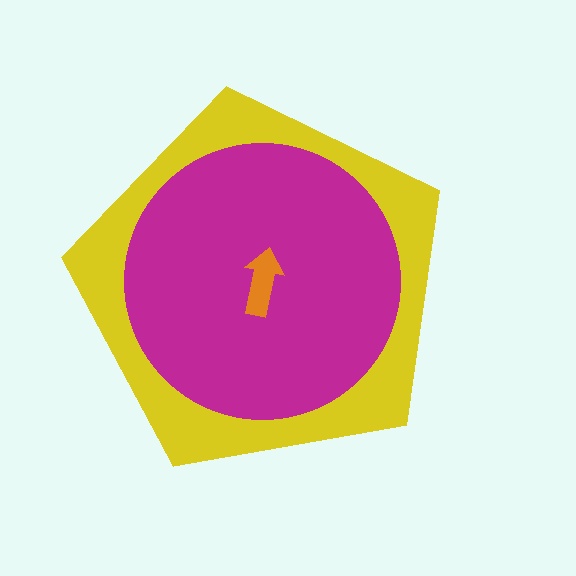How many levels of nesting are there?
3.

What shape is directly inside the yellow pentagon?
The magenta circle.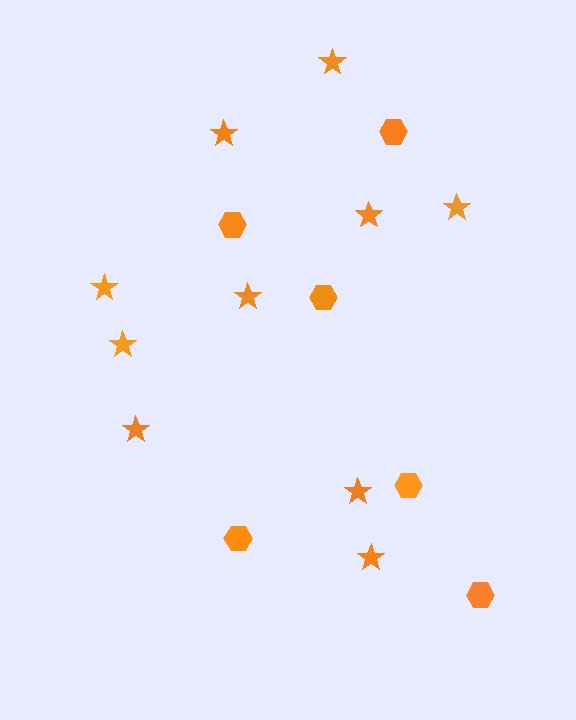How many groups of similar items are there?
There are 2 groups: one group of hexagons (6) and one group of stars (10).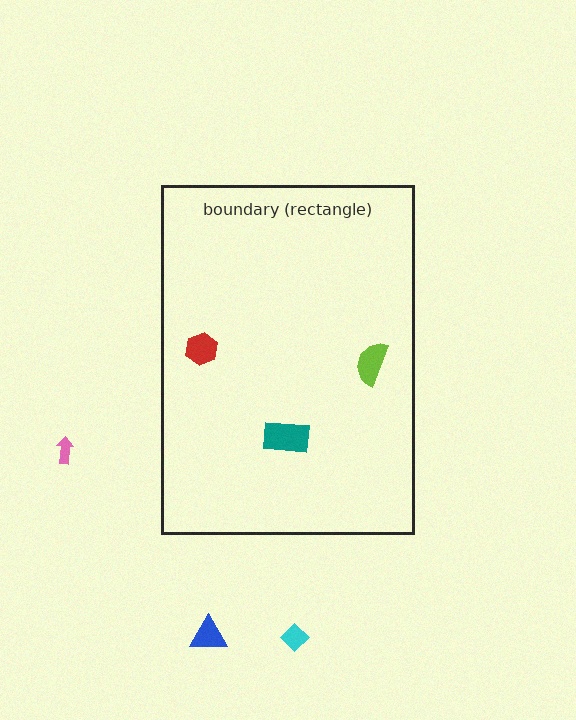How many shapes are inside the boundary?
3 inside, 3 outside.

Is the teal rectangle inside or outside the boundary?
Inside.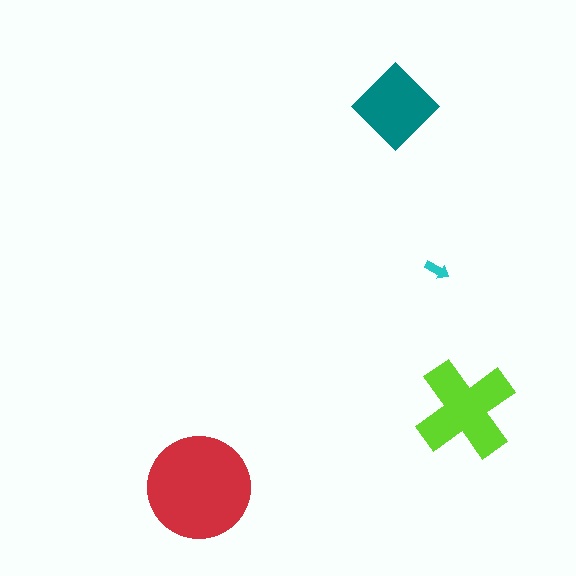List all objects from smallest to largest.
The cyan arrow, the teal diamond, the lime cross, the red circle.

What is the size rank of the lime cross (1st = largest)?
2nd.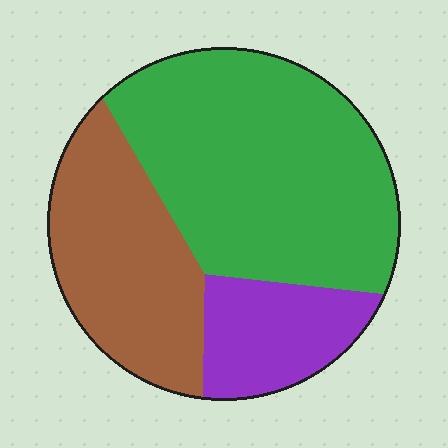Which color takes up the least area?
Purple, at roughly 15%.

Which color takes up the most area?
Green, at roughly 55%.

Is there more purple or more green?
Green.